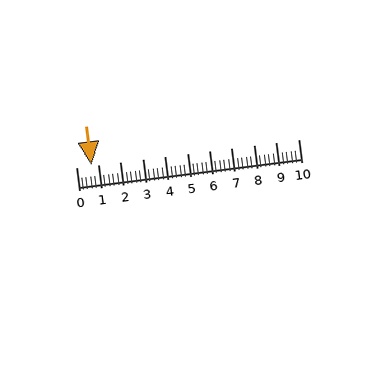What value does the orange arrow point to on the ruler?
The orange arrow points to approximately 0.7.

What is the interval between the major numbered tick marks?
The major tick marks are spaced 1 units apart.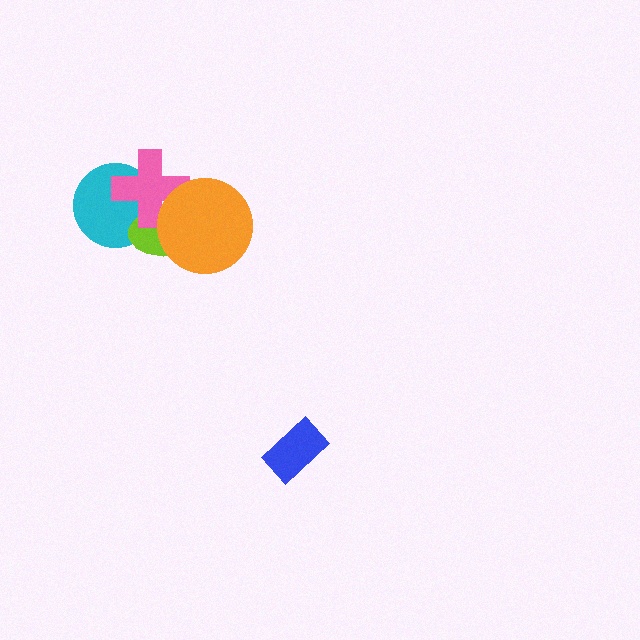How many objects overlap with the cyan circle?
2 objects overlap with the cyan circle.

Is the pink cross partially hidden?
Yes, it is partially covered by another shape.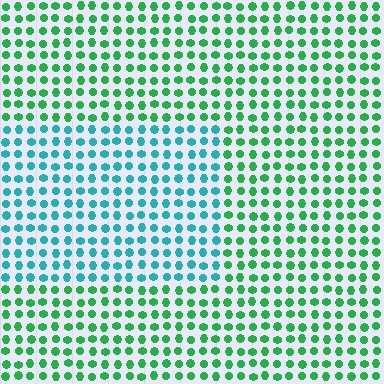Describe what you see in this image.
The image is filled with small green elements in a uniform arrangement. A rectangle-shaped region is visible where the elements are tinted to a slightly different hue, forming a subtle color boundary.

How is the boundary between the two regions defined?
The boundary is defined purely by a slight shift in hue (about 45 degrees). Spacing, size, and orientation are identical on both sides.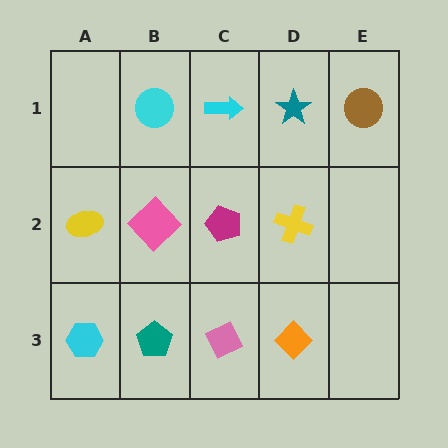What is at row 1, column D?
A teal star.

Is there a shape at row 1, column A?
No, that cell is empty.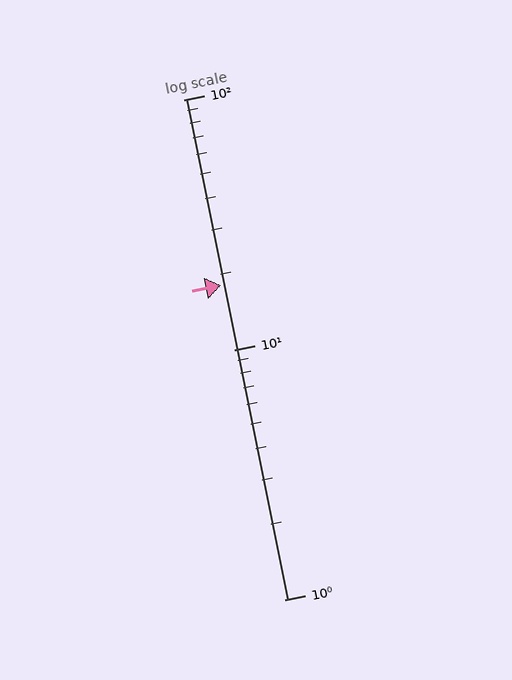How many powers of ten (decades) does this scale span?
The scale spans 2 decades, from 1 to 100.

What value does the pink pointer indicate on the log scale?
The pointer indicates approximately 18.